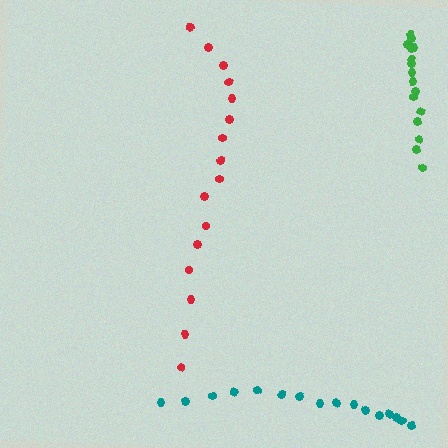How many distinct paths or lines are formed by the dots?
There are 3 distinct paths.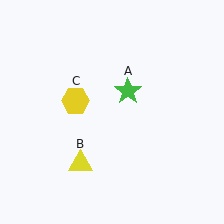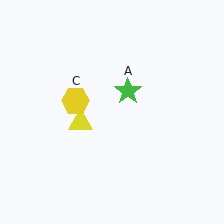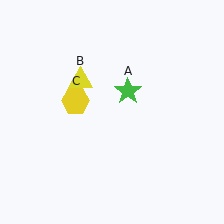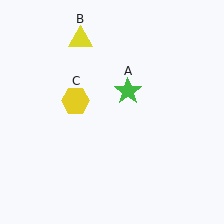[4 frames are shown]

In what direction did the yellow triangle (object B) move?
The yellow triangle (object B) moved up.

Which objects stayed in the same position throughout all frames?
Green star (object A) and yellow hexagon (object C) remained stationary.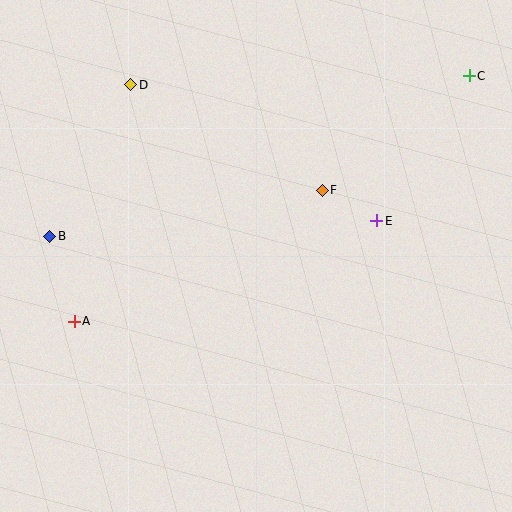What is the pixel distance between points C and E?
The distance between C and E is 172 pixels.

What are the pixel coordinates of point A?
Point A is at (74, 321).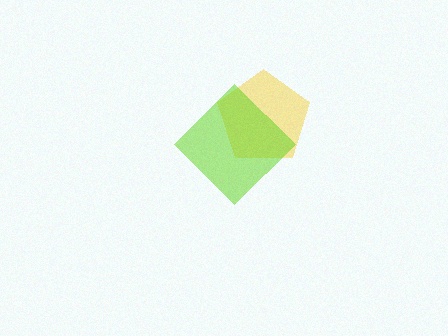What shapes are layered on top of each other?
The layered shapes are: a yellow pentagon, a lime diamond.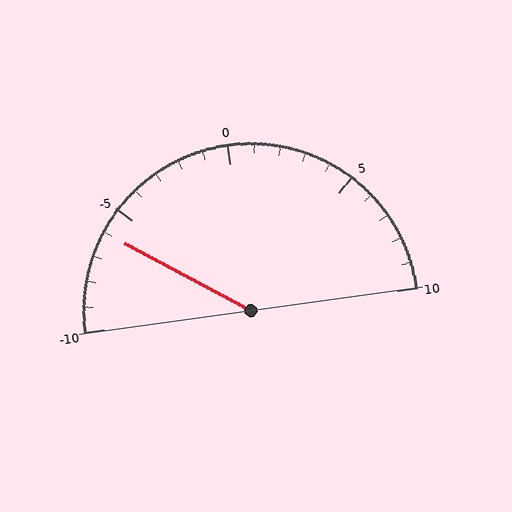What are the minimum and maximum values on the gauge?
The gauge ranges from -10 to 10.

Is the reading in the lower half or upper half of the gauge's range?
The reading is in the lower half of the range (-10 to 10).